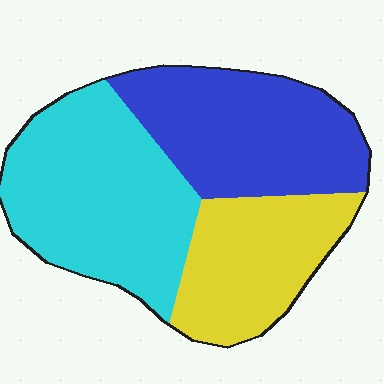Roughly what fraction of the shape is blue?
Blue covers around 35% of the shape.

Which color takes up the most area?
Cyan, at roughly 40%.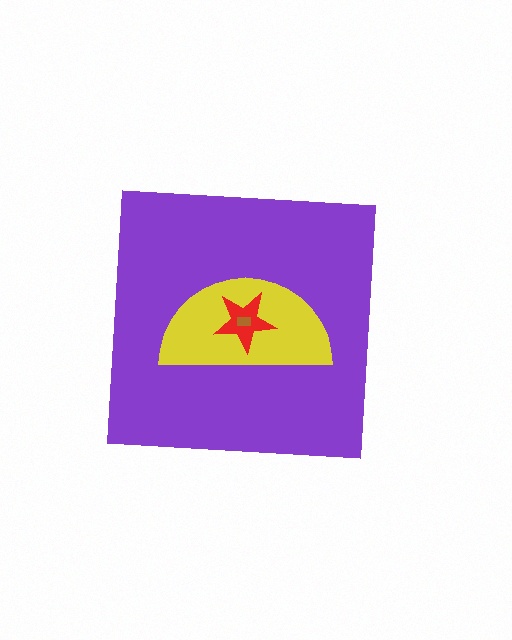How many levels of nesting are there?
4.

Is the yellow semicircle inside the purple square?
Yes.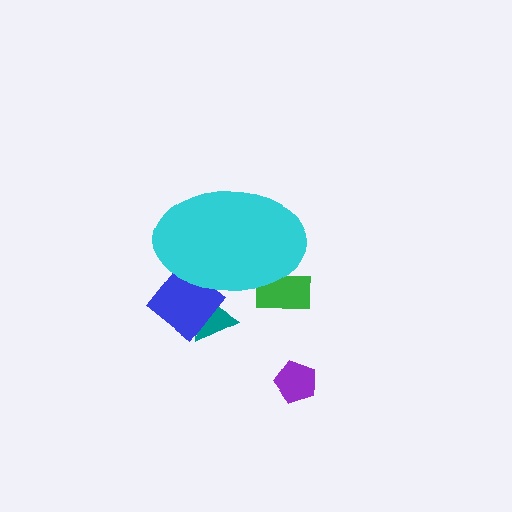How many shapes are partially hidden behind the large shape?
3 shapes are partially hidden.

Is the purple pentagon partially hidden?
No, the purple pentagon is fully visible.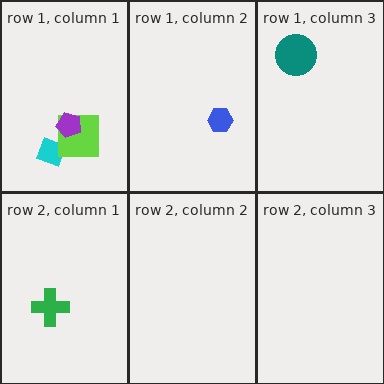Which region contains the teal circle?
The row 1, column 3 region.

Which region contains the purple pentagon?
The row 1, column 1 region.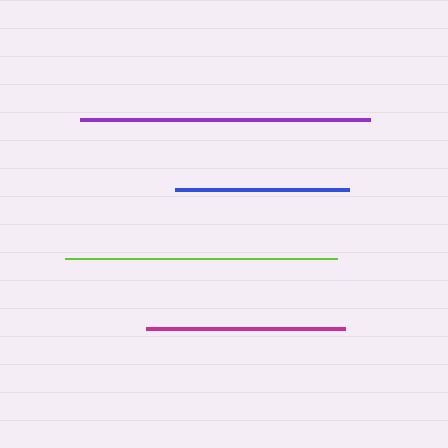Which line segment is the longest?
The purple line is the longest at approximately 291 pixels.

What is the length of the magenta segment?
The magenta segment is approximately 199 pixels long.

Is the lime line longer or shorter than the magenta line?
The lime line is longer than the magenta line.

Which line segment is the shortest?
The blue line is the shortest at approximately 175 pixels.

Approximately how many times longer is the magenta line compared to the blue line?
The magenta line is approximately 1.1 times the length of the blue line.